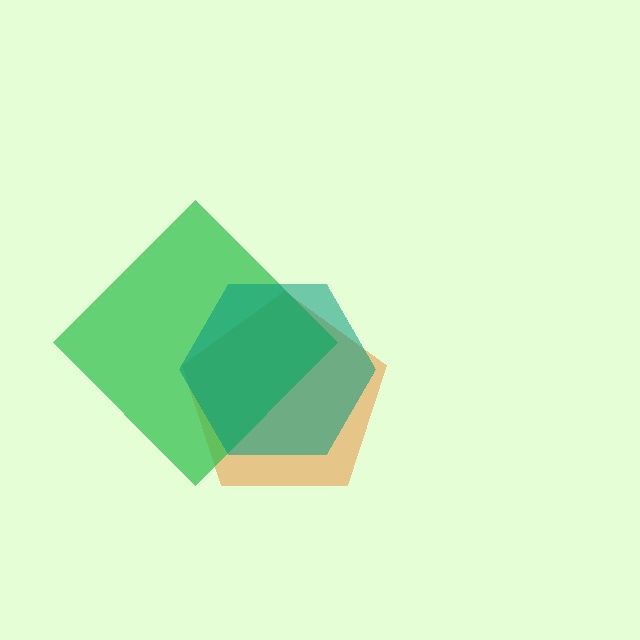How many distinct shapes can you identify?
There are 3 distinct shapes: an orange pentagon, a green diamond, a teal hexagon.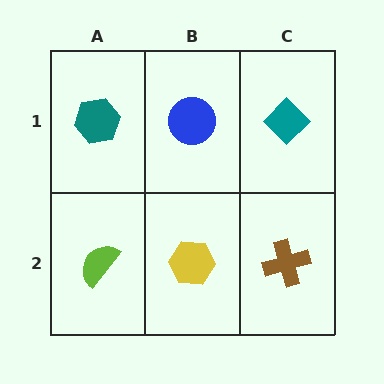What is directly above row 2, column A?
A teal hexagon.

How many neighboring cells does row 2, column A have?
2.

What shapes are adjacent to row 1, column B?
A yellow hexagon (row 2, column B), a teal hexagon (row 1, column A), a teal diamond (row 1, column C).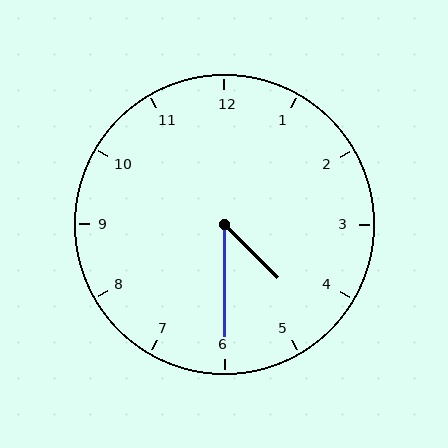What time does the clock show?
4:30.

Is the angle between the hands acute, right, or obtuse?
It is acute.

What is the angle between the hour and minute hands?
Approximately 45 degrees.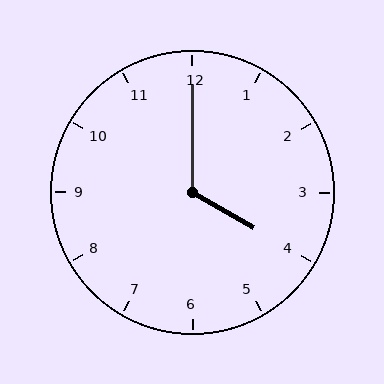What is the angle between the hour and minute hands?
Approximately 120 degrees.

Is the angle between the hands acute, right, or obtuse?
It is obtuse.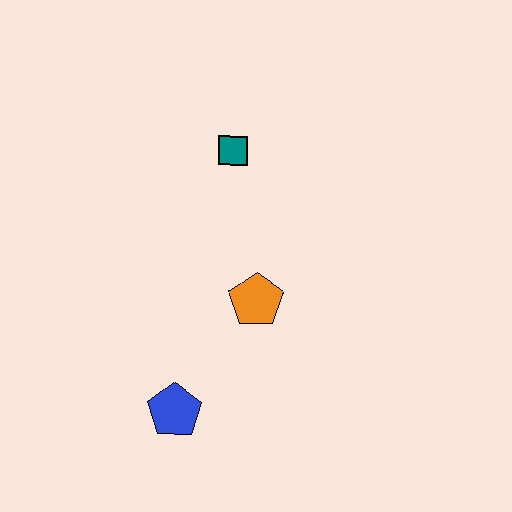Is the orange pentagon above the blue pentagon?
Yes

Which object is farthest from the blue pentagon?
The teal square is farthest from the blue pentagon.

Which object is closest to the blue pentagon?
The orange pentagon is closest to the blue pentagon.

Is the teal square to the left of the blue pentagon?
No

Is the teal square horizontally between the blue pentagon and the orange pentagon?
Yes